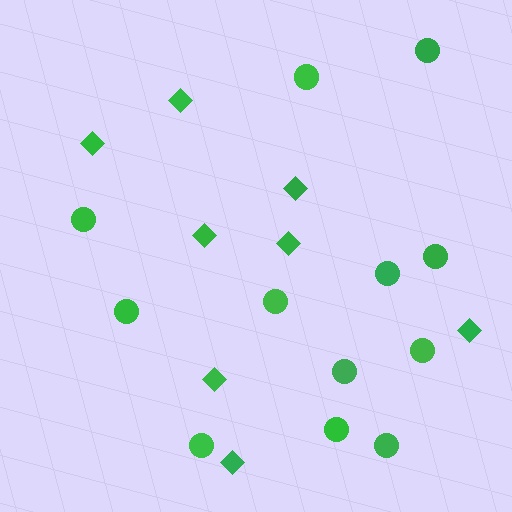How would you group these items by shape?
There are 2 groups: one group of circles (12) and one group of diamonds (8).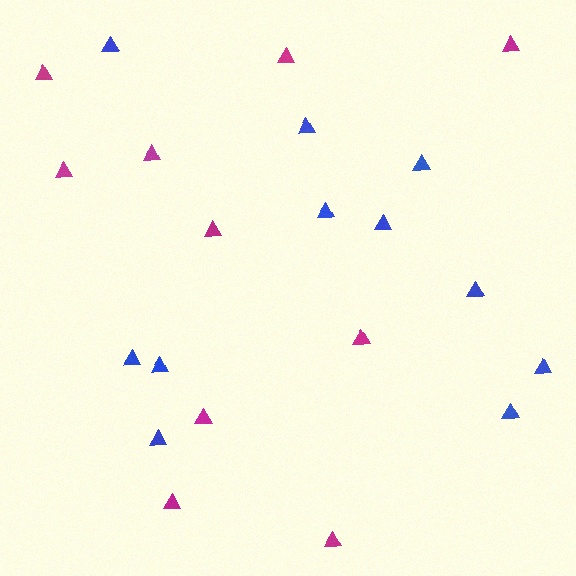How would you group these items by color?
There are 2 groups: one group of blue triangles (11) and one group of magenta triangles (10).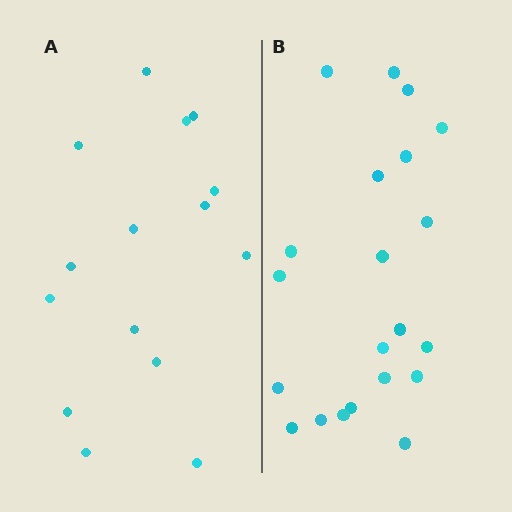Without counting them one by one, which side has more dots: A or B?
Region B (the right region) has more dots.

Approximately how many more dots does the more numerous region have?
Region B has about 6 more dots than region A.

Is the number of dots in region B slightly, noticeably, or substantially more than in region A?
Region B has noticeably more, but not dramatically so. The ratio is roughly 1.4 to 1.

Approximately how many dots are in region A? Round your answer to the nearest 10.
About 20 dots. (The exact count is 15, which rounds to 20.)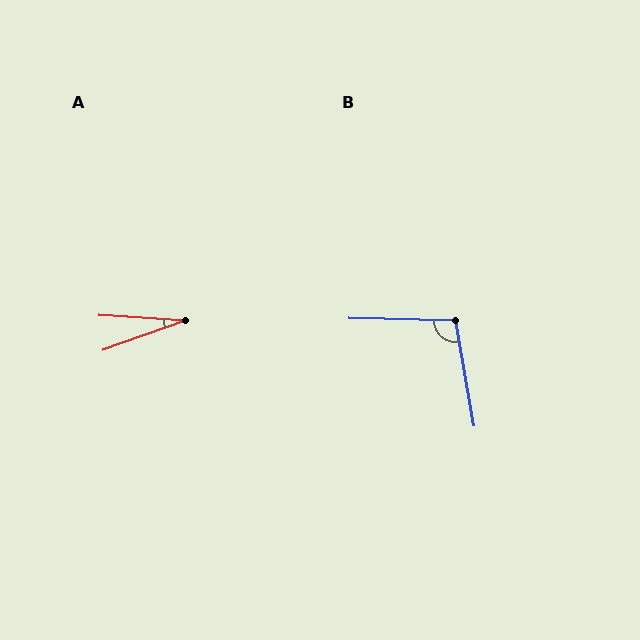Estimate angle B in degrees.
Approximately 101 degrees.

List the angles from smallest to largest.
A (23°), B (101°).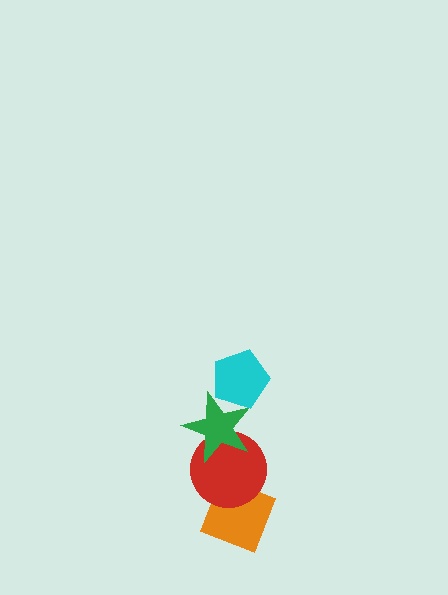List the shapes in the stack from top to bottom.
From top to bottom: the cyan pentagon, the green star, the red circle, the orange diamond.